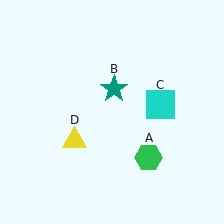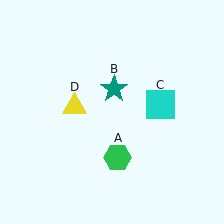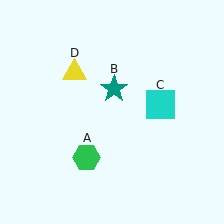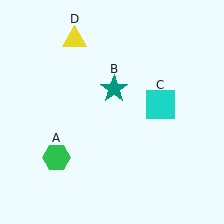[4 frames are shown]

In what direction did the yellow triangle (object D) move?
The yellow triangle (object D) moved up.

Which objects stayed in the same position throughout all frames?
Teal star (object B) and cyan square (object C) remained stationary.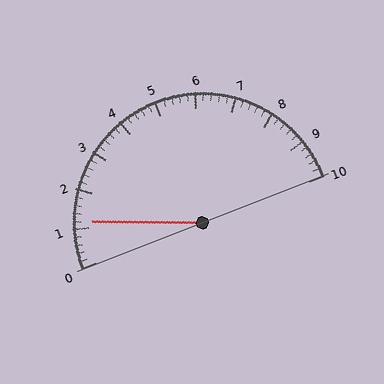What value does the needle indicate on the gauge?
The needle indicates approximately 1.2.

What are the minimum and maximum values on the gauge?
The gauge ranges from 0 to 10.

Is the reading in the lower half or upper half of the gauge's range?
The reading is in the lower half of the range (0 to 10).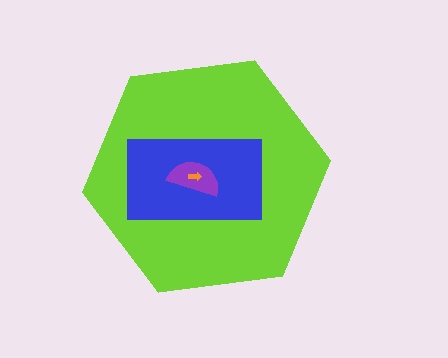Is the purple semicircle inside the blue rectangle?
Yes.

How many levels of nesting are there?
4.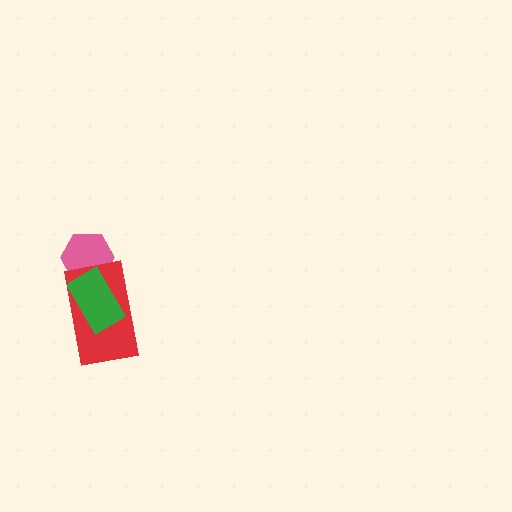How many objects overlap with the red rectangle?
2 objects overlap with the red rectangle.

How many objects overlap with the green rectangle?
2 objects overlap with the green rectangle.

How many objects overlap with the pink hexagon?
2 objects overlap with the pink hexagon.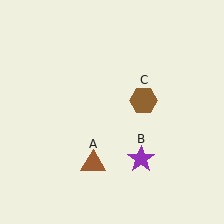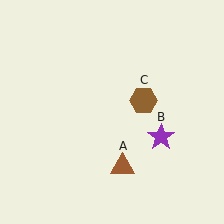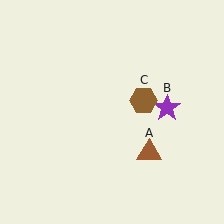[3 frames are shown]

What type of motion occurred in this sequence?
The brown triangle (object A), purple star (object B) rotated counterclockwise around the center of the scene.